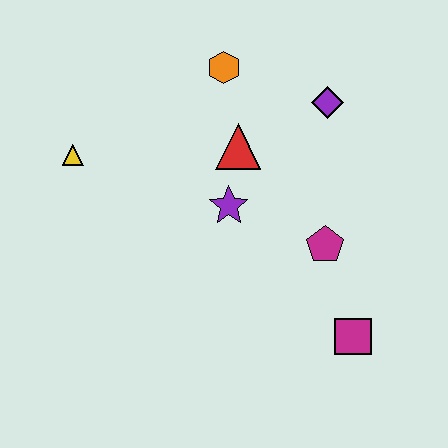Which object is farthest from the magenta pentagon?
The yellow triangle is farthest from the magenta pentagon.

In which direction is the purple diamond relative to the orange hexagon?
The purple diamond is to the right of the orange hexagon.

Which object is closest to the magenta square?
The magenta pentagon is closest to the magenta square.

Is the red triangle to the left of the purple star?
No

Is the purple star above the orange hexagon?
No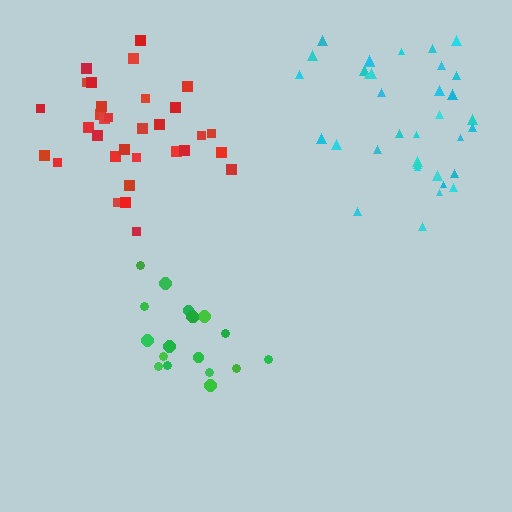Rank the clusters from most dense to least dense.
red, green, cyan.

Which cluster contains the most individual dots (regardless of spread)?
Cyan (35).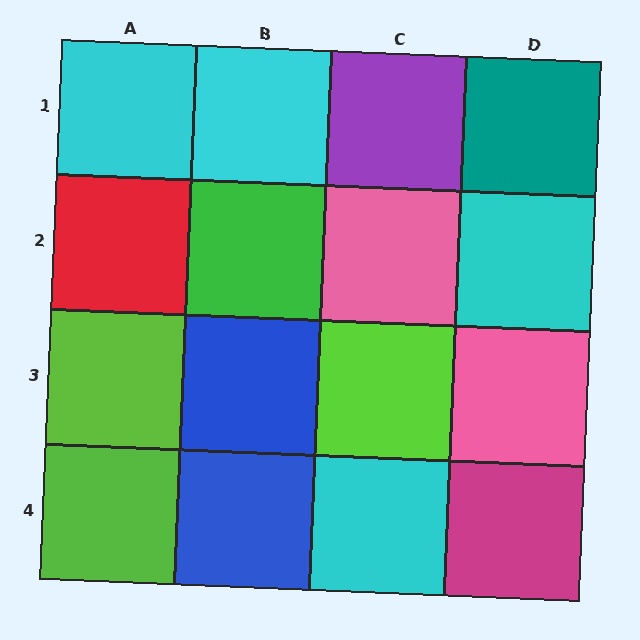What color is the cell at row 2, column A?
Red.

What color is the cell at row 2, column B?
Green.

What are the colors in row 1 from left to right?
Cyan, cyan, purple, teal.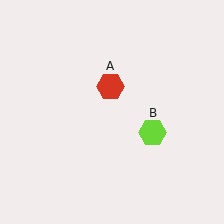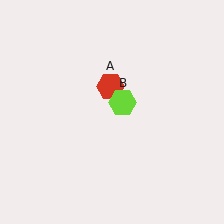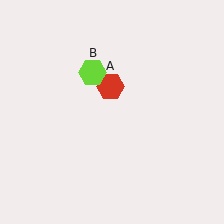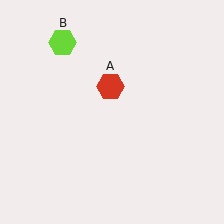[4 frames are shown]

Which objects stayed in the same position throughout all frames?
Red hexagon (object A) remained stationary.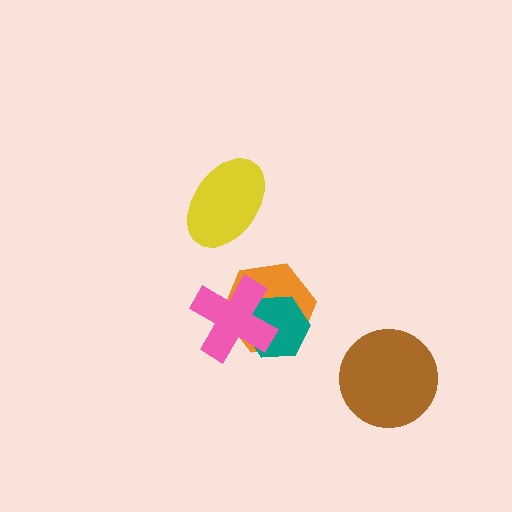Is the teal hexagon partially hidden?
Yes, it is partially covered by another shape.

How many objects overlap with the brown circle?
0 objects overlap with the brown circle.